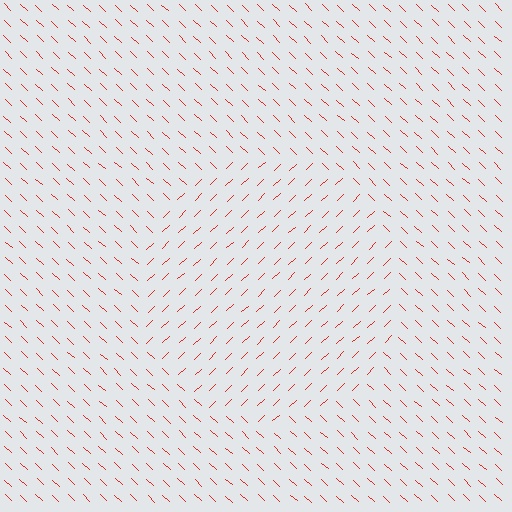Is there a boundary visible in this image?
Yes, there is a texture boundary formed by a change in line orientation.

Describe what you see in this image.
The image is filled with small red line segments. A circle region in the image has lines oriented differently from the surrounding lines, creating a visible texture boundary.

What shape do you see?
I see a circle.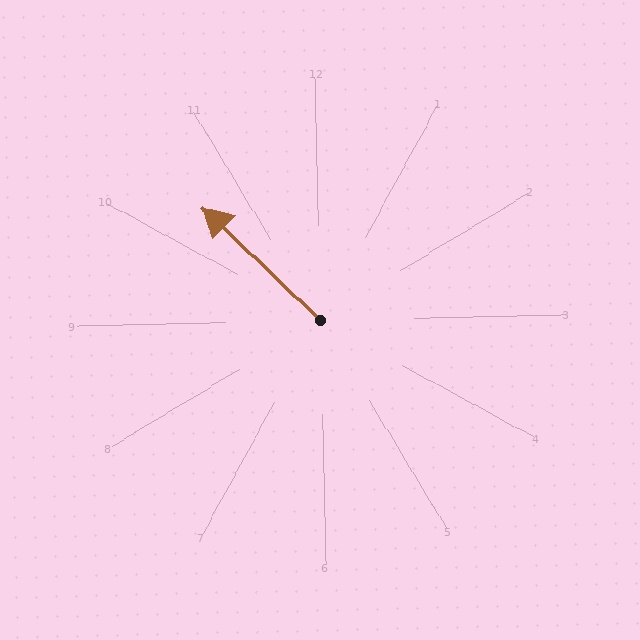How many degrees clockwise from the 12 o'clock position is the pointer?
Approximately 315 degrees.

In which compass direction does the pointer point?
Northwest.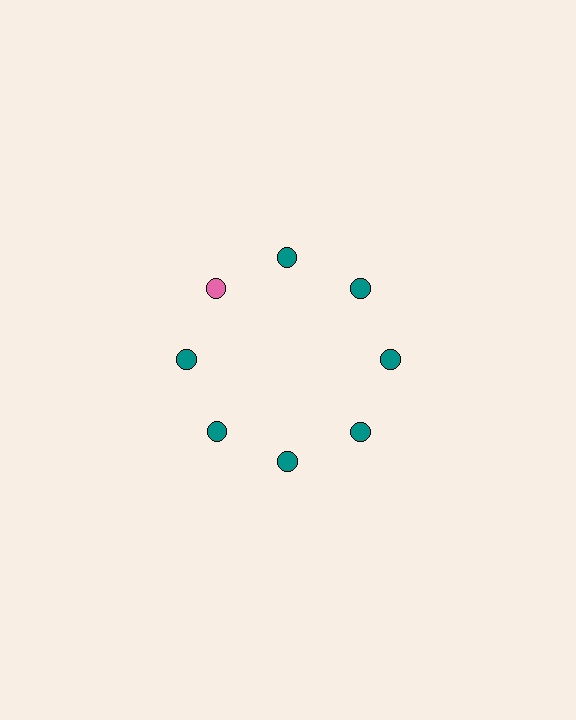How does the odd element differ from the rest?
It has a different color: pink instead of teal.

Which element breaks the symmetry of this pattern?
The pink circle at roughly the 10 o'clock position breaks the symmetry. All other shapes are teal circles.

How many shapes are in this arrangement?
There are 8 shapes arranged in a ring pattern.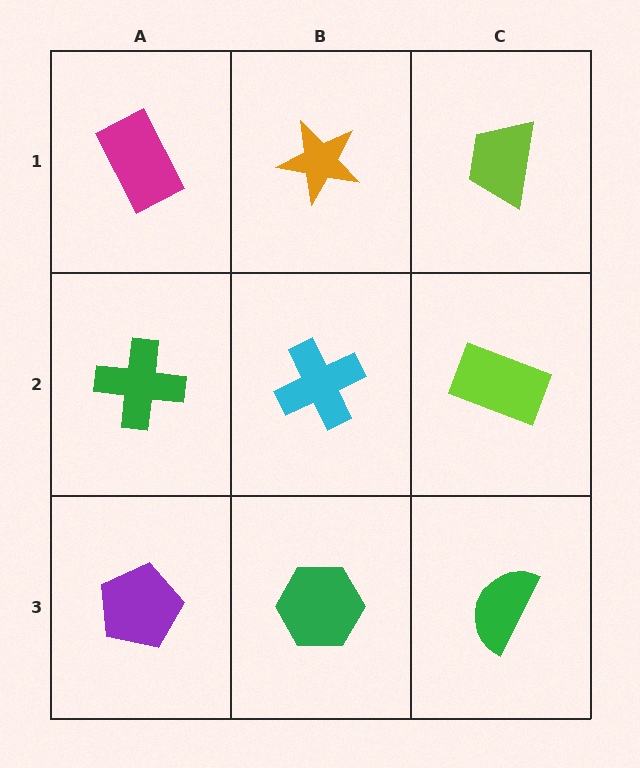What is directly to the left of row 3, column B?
A purple pentagon.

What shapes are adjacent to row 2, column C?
A lime trapezoid (row 1, column C), a green semicircle (row 3, column C), a cyan cross (row 2, column B).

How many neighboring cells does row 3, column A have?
2.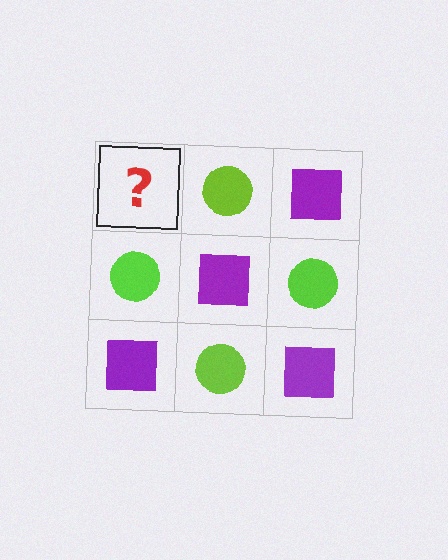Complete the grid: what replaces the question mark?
The question mark should be replaced with a purple square.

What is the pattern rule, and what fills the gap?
The rule is that it alternates purple square and lime circle in a checkerboard pattern. The gap should be filled with a purple square.